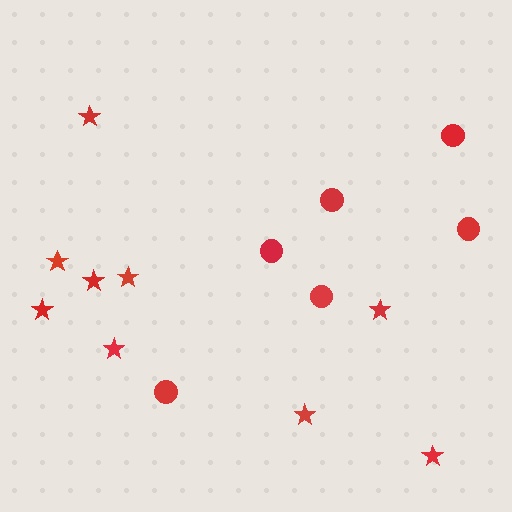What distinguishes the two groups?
There are 2 groups: one group of stars (9) and one group of circles (6).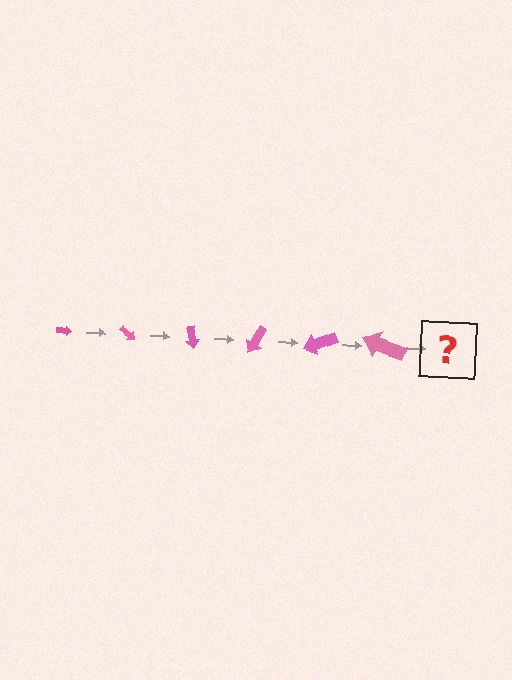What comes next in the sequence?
The next element should be an arrow, larger than the previous one and rotated 240 degrees from the start.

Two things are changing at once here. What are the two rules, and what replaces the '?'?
The two rules are that the arrow grows larger each step and it rotates 40 degrees each step. The '?' should be an arrow, larger than the previous one and rotated 240 degrees from the start.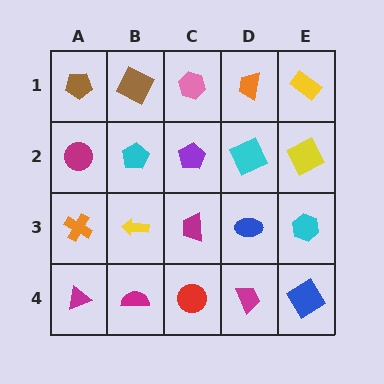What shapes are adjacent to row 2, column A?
A brown pentagon (row 1, column A), an orange cross (row 3, column A), a cyan pentagon (row 2, column B).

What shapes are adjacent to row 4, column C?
A magenta trapezoid (row 3, column C), a magenta semicircle (row 4, column B), a magenta trapezoid (row 4, column D).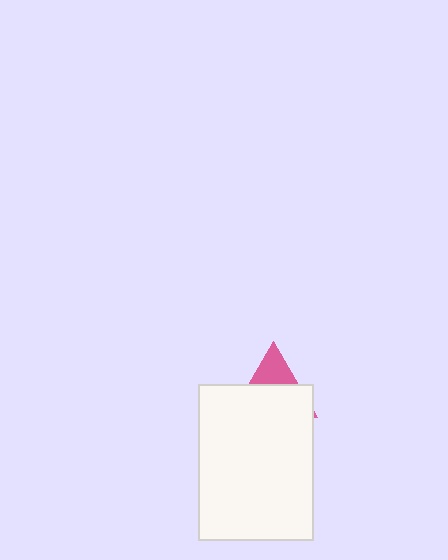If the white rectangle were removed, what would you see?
You would see the complete pink triangle.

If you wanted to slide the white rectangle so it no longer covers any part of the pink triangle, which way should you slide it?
Slide it down — that is the most direct way to separate the two shapes.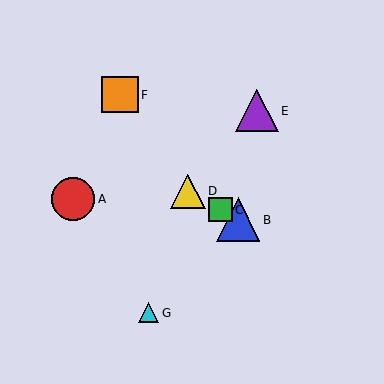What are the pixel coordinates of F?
Object F is at (120, 95).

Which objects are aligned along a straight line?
Objects B, C, D are aligned along a straight line.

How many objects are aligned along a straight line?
3 objects (B, C, D) are aligned along a straight line.